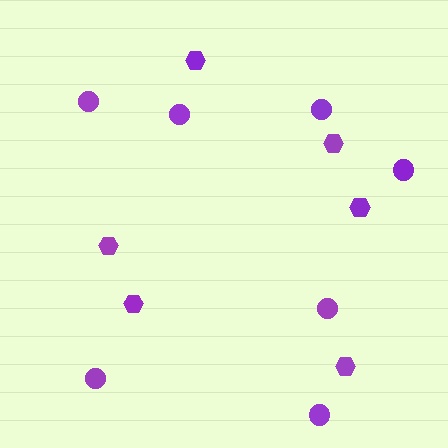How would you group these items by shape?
There are 2 groups: one group of circles (7) and one group of hexagons (6).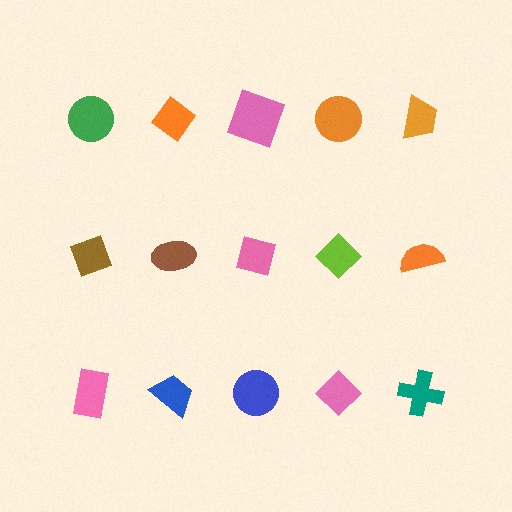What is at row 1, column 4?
An orange circle.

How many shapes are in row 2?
5 shapes.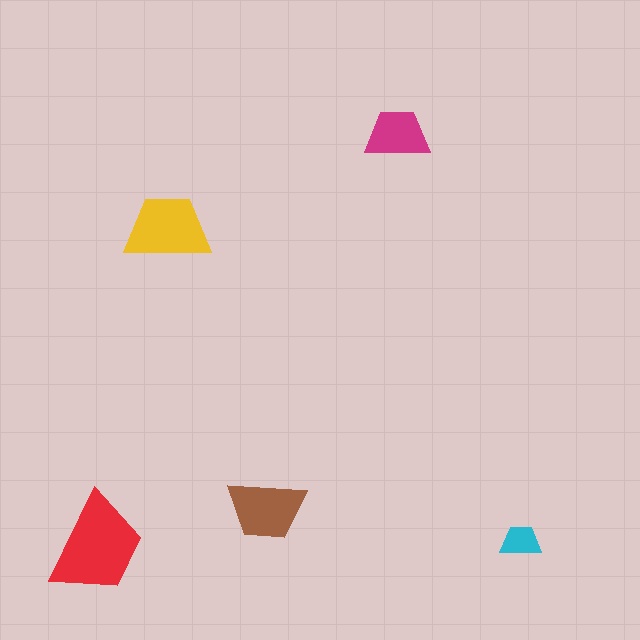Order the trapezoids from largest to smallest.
the red one, the yellow one, the brown one, the magenta one, the cyan one.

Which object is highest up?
The magenta trapezoid is topmost.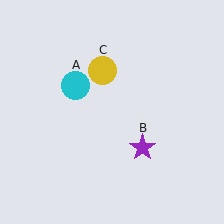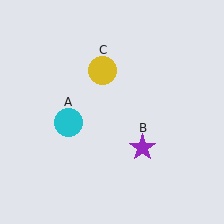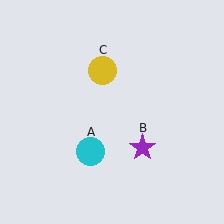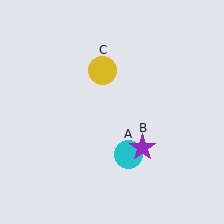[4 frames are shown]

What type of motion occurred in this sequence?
The cyan circle (object A) rotated counterclockwise around the center of the scene.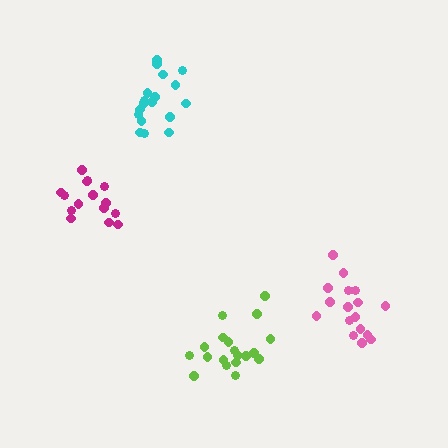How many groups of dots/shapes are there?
There are 4 groups.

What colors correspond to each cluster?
The clusters are colored: magenta, pink, lime, cyan.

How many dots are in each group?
Group 1: 15 dots, Group 2: 17 dots, Group 3: 19 dots, Group 4: 18 dots (69 total).